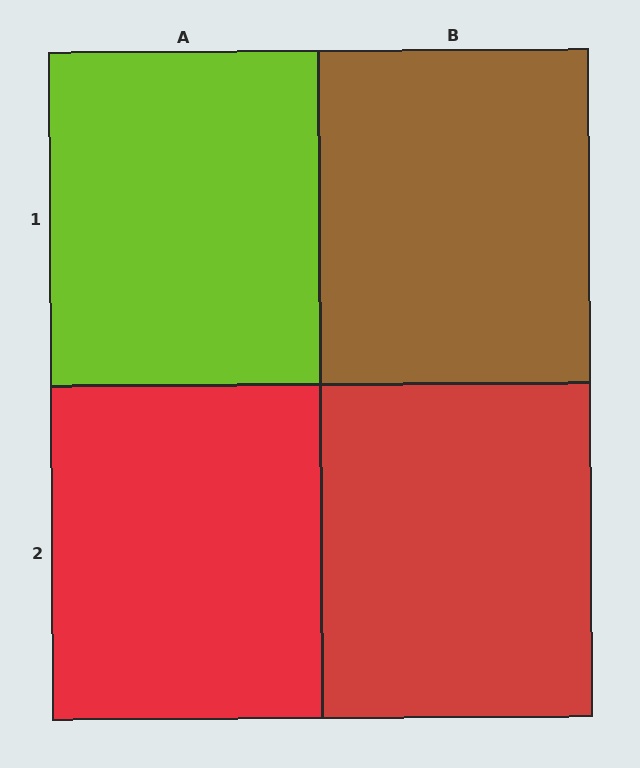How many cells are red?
2 cells are red.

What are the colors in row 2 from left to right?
Red, red.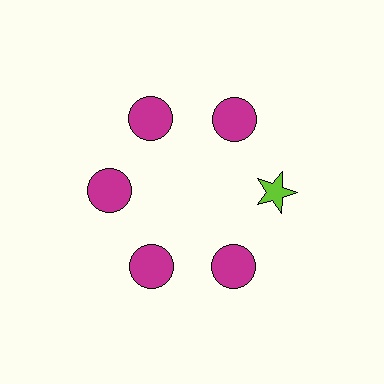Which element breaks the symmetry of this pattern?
The lime star at roughly the 3 o'clock position breaks the symmetry. All other shapes are magenta circles.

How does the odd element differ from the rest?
It differs in both color (lime instead of magenta) and shape (star instead of circle).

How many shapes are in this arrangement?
There are 6 shapes arranged in a ring pattern.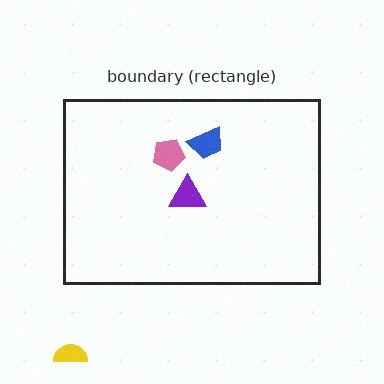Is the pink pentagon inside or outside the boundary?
Inside.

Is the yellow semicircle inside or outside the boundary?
Outside.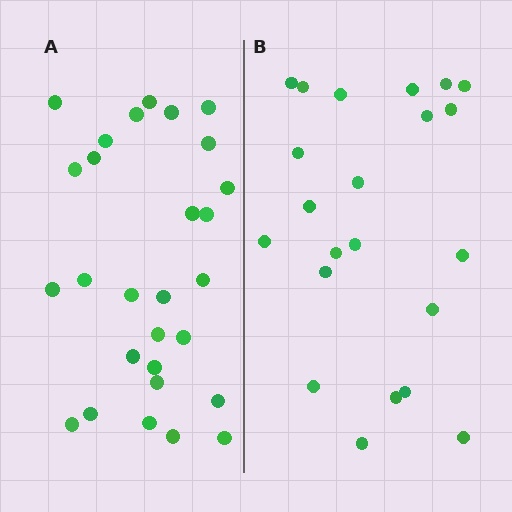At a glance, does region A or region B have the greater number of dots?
Region A (the left region) has more dots.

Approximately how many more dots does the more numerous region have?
Region A has about 6 more dots than region B.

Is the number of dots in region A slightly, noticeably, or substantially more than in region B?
Region A has noticeably more, but not dramatically so. The ratio is roughly 1.3 to 1.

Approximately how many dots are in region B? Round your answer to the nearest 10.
About 20 dots. (The exact count is 22, which rounds to 20.)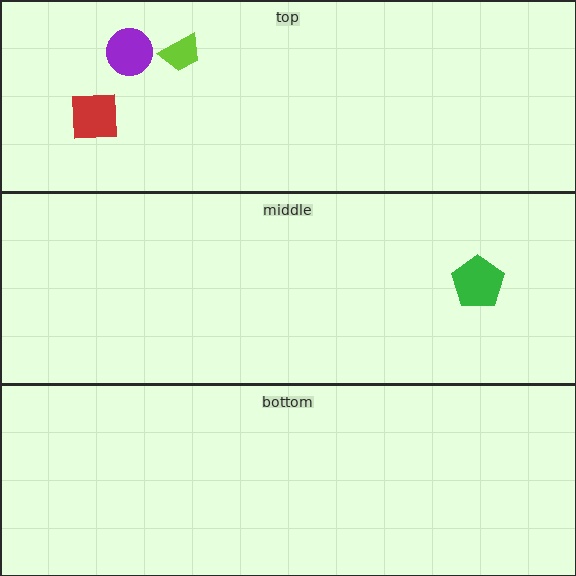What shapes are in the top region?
The lime trapezoid, the purple circle, the red square.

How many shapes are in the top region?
3.